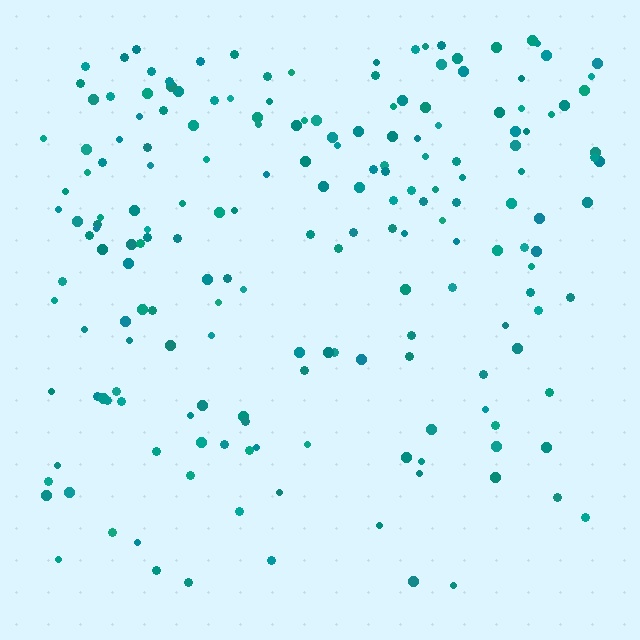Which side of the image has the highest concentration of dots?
The top.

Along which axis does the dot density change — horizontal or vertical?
Vertical.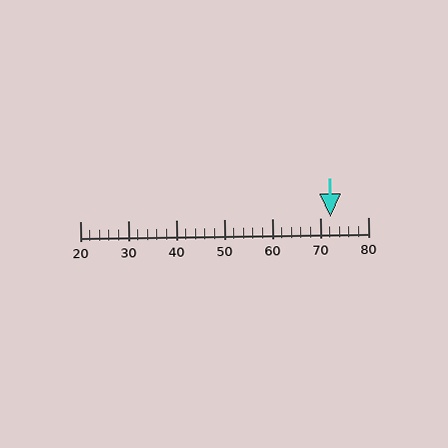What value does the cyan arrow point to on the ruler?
The cyan arrow points to approximately 72.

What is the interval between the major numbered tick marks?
The major tick marks are spaced 10 units apart.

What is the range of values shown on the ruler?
The ruler shows values from 20 to 80.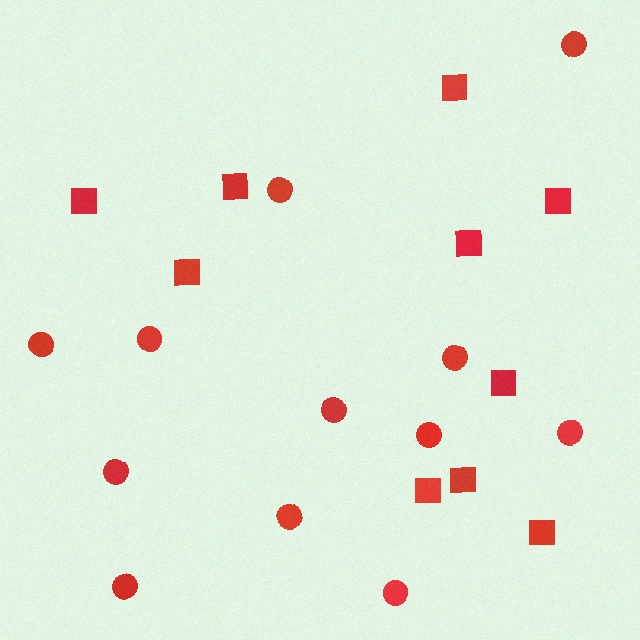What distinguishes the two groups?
There are 2 groups: one group of squares (10) and one group of circles (12).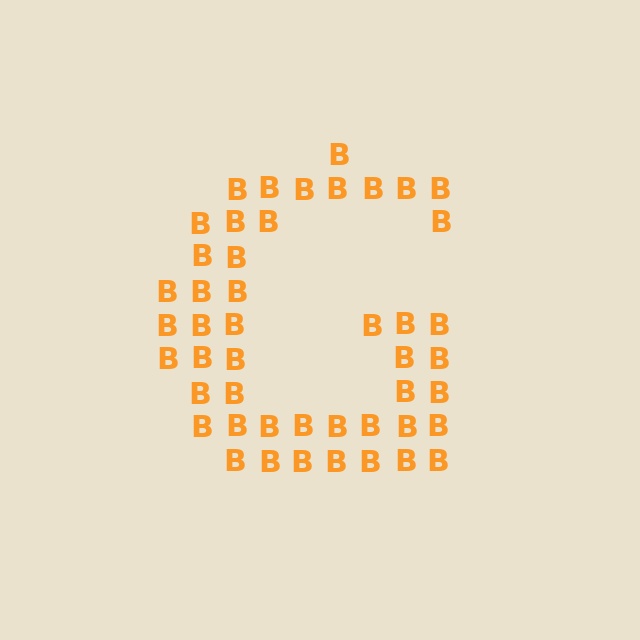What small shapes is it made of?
It is made of small letter B's.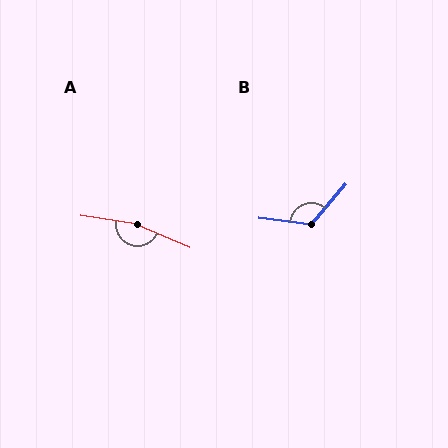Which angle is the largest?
A, at approximately 165 degrees.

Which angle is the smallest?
B, at approximately 124 degrees.